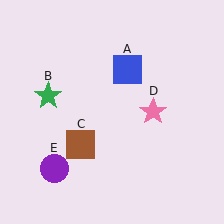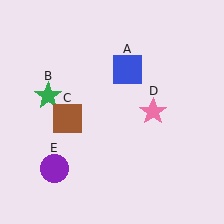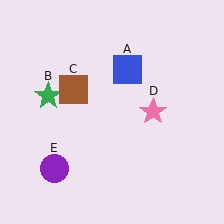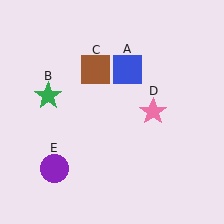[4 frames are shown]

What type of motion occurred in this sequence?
The brown square (object C) rotated clockwise around the center of the scene.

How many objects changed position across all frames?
1 object changed position: brown square (object C).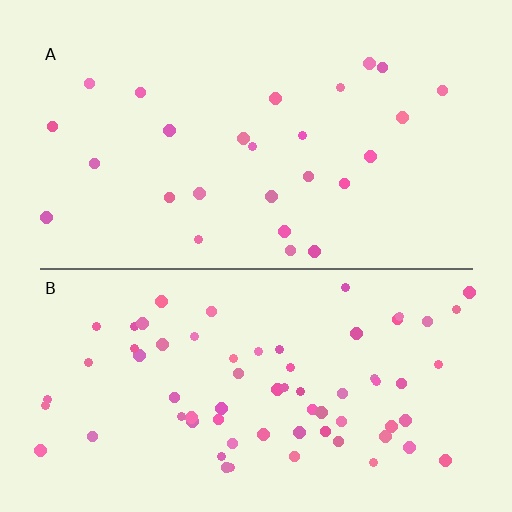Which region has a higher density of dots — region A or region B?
B (the bottom).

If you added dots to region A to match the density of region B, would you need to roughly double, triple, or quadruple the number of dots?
Approximately triple.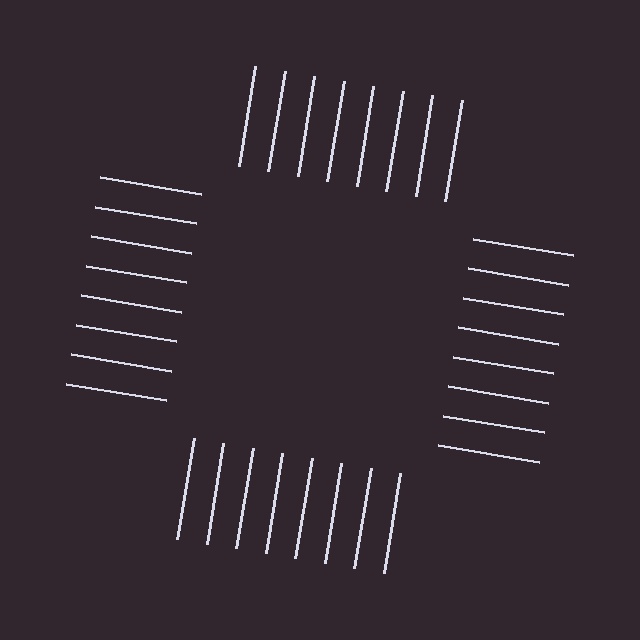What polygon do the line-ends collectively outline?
An illusory square — the line segments terminate on its edges but no continuous stroke is drawn.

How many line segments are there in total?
32 — 8 along each of the 4 edges.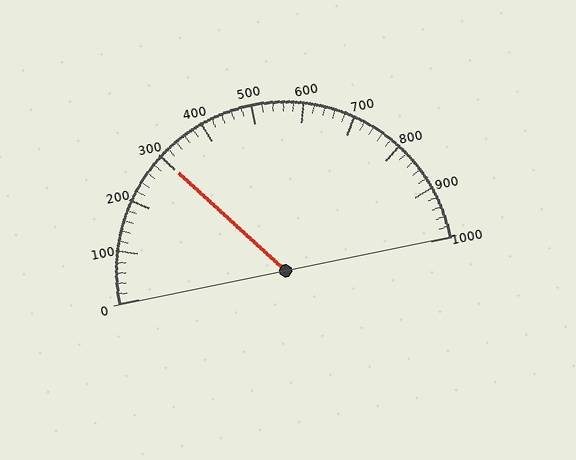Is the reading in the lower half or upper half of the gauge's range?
The reading is in the lower half of the range (0 to 1000).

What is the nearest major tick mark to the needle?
The nearest major tick mark is 300.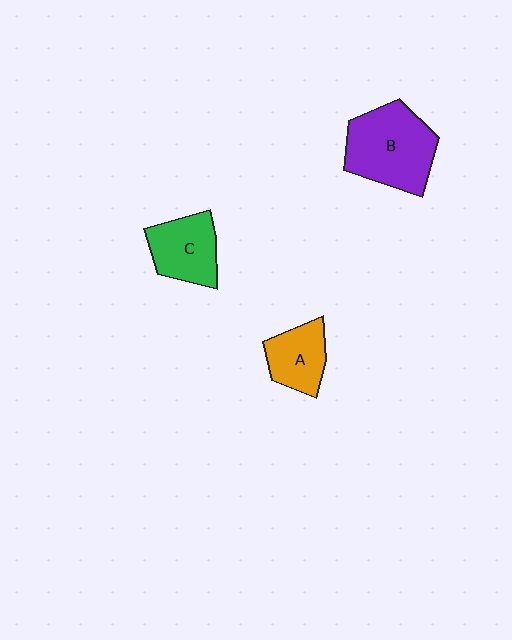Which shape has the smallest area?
Shape A (orange).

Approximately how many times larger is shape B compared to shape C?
Approximately 1.5 times.